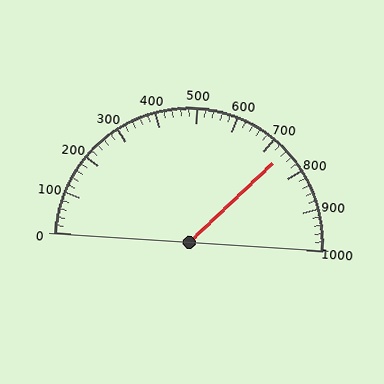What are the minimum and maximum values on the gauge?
The gauge ranges from 0 to 1000.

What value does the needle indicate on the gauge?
The needle indicates approximately 740.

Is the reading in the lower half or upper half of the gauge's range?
The reading is in the upper half of the range (0 to 1000).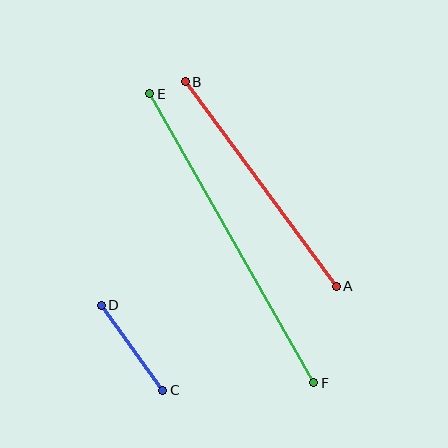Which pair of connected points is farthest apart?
Points E and F are farthest apart.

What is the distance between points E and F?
The distance is approximately 332 pixels.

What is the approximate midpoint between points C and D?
The midpoint is at approximately (132, 348) pixels.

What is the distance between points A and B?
The distance is approximately 254 pixels.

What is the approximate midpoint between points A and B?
The midpoint is at approximately (261, 184) pixels.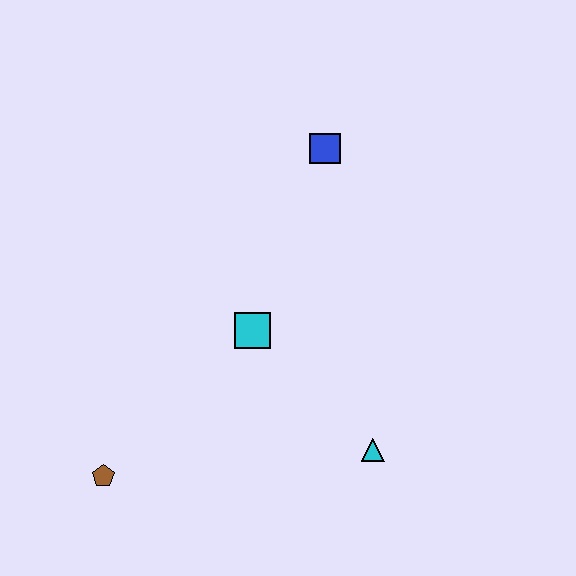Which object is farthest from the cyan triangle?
The blue square is farthest from the cyan triangle.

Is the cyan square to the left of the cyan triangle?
Yes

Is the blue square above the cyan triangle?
Yes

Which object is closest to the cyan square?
The cyan triangle is closest to the cyan square.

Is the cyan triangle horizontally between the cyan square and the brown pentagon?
No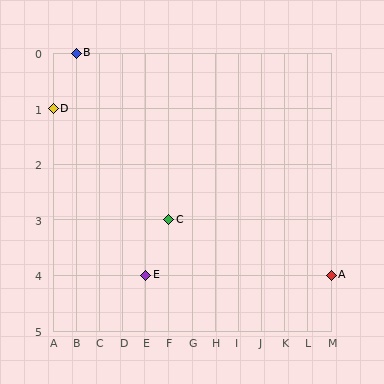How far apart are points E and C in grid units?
Points E and C are 1 column and 1 row apart (about 1.4 grid units diagonally).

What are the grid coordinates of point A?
Point A is at grid coordinates (M, 4).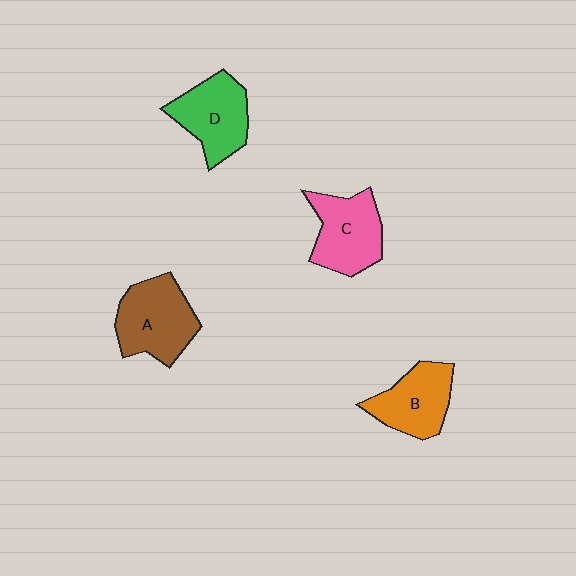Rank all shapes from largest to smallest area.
From largest to smallest: A (brown), C (pink), D (green), B (orange).